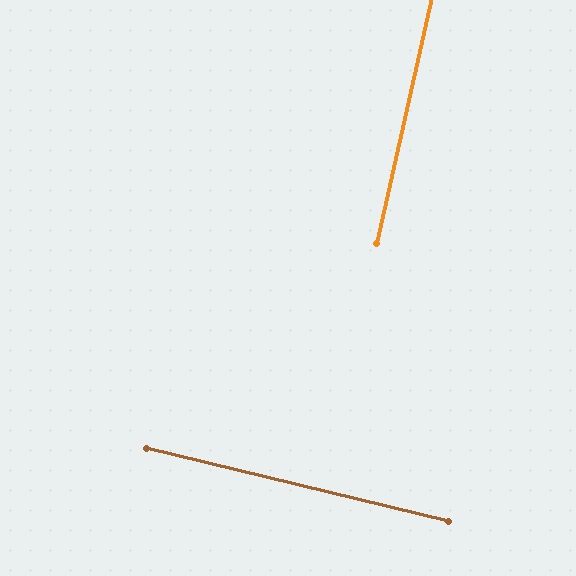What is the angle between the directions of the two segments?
Approximately 89 degrees.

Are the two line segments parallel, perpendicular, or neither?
Perpendicular — they meet at approximately 89°.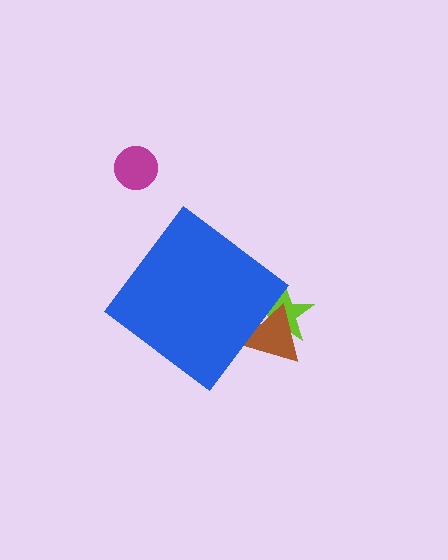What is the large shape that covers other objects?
A blue diamond.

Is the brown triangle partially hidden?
Yes, the brown triangle is partially hidden behind the blue diamond.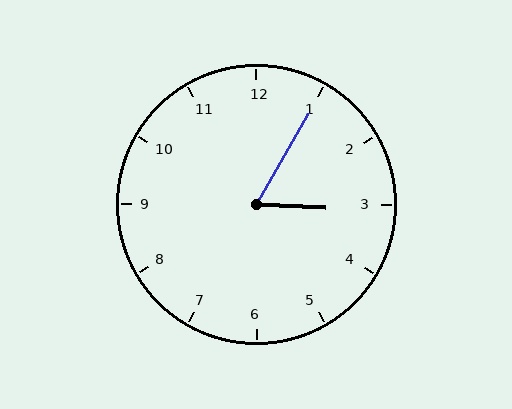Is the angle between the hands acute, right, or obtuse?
It is acute.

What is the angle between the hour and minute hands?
Approximately 62 degrees.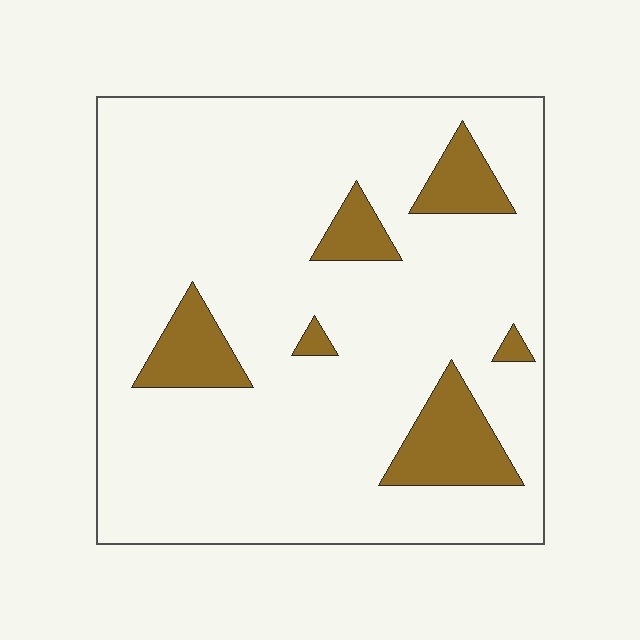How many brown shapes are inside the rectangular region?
6.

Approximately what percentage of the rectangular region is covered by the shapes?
Approximately 15%.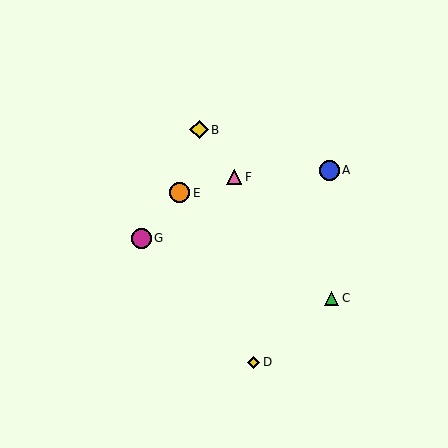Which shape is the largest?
The orange circle (labeled E) is the largest.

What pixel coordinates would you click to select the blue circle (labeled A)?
Click at (329, 170) to select the blue circle A.